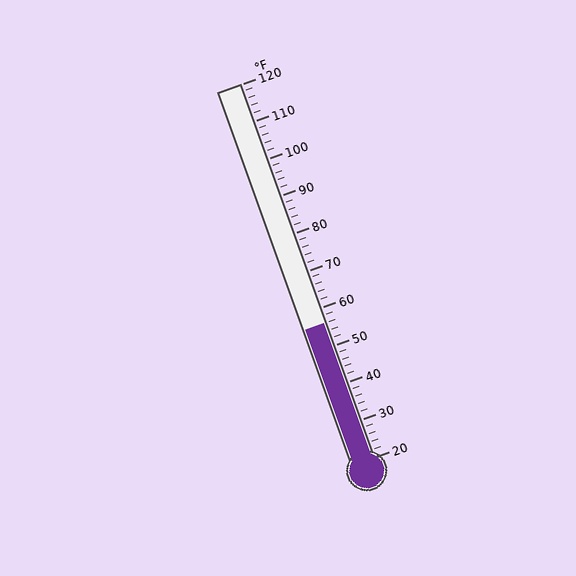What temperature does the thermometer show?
The thermometer shows approximately 56°F.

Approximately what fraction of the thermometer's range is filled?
The thermometer is filled to approximately 35% of its range.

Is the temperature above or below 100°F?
The temperature is below 100°F.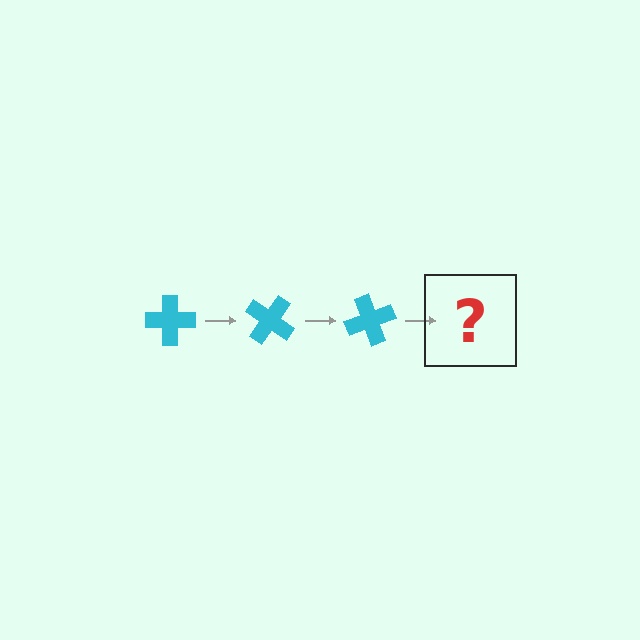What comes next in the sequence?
The next element should be a cyan cross rotated 105 degrees.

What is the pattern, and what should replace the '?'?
The pattern is that the cross rotates 35 degrees each step. The '?' should be a cyan cross rotated 105 degrees.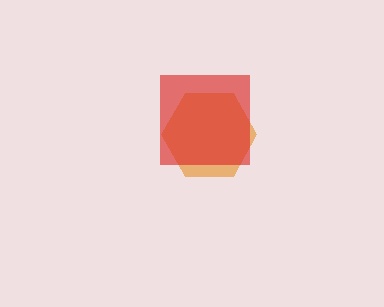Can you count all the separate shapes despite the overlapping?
Yes, there are 2 separate shapes.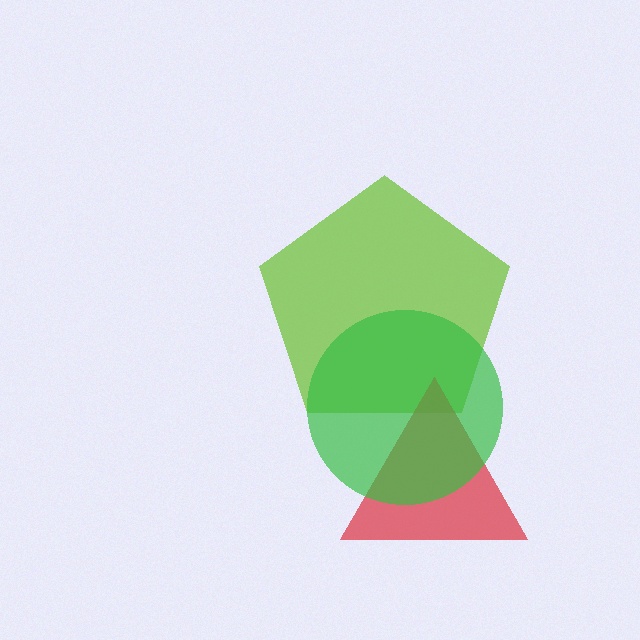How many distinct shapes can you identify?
There are 3 distinct shapes: a lime pentagon, a red triangle, a green circle.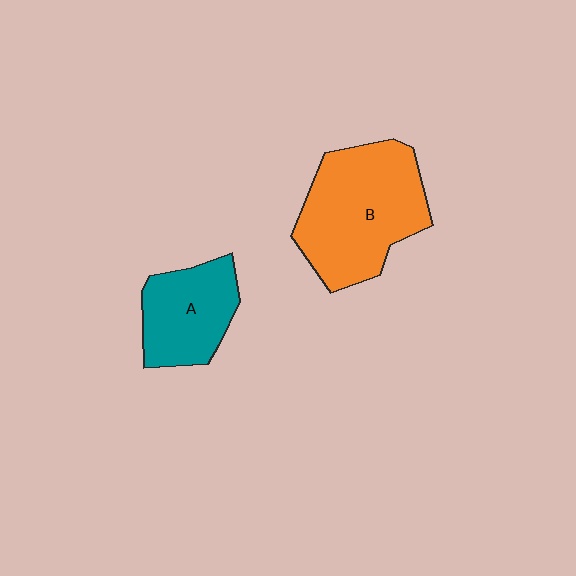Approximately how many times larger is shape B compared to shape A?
Approximately 1.7 times.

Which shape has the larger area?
Shape B (orange).